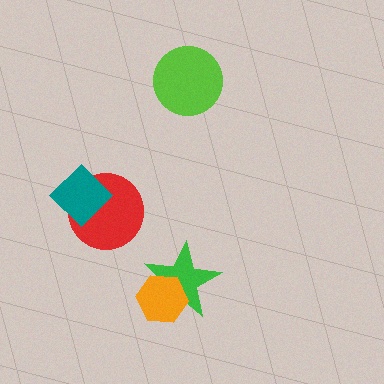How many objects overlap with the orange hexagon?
1 object overlaps with the orange hexagon.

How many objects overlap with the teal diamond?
1 object overlaps with the teal diamond.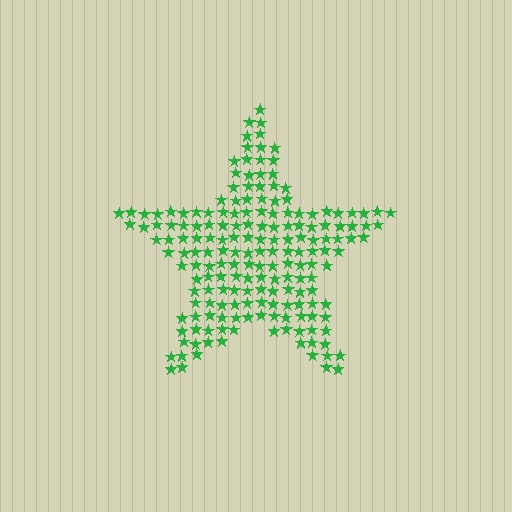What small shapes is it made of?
It is made of small stars.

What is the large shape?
The large shape is a star.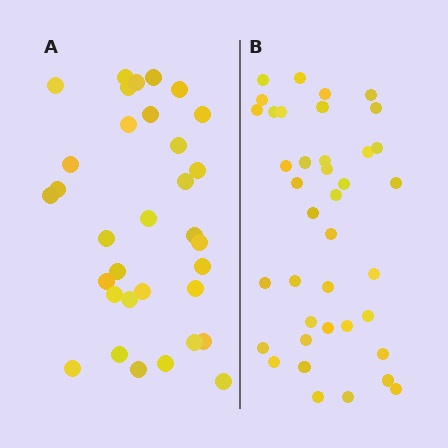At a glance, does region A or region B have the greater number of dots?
Region B (the right region) has more dots.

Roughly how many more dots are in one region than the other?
Region B has about 6 more dots than region A.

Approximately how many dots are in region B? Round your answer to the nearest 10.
About 40 dots. (The exact count is 39, which rounds to 40.)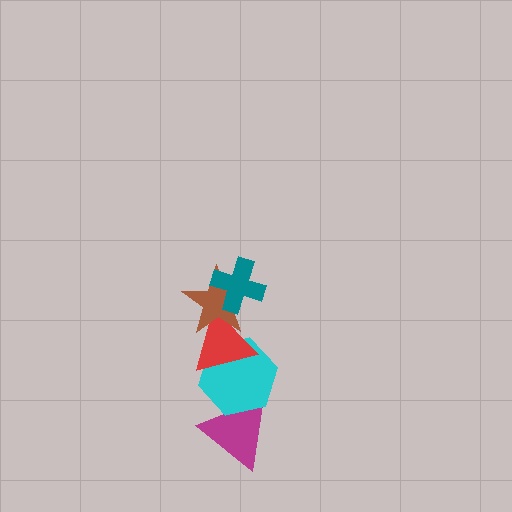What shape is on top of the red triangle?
The brown star is on top of the red triangle.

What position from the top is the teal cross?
The teal cross is 1st from the top.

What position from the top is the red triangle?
The red triangle is 3rd from the top.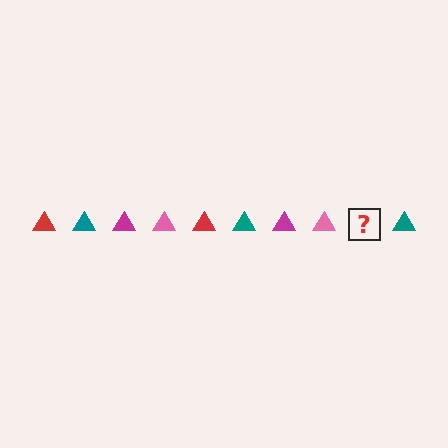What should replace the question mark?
The question mark should be replaced with a red triangle.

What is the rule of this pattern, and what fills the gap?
The rule is that the pattern cycles through red, teal, magenta, pink triangles. The gap should be filled with a red triangle.